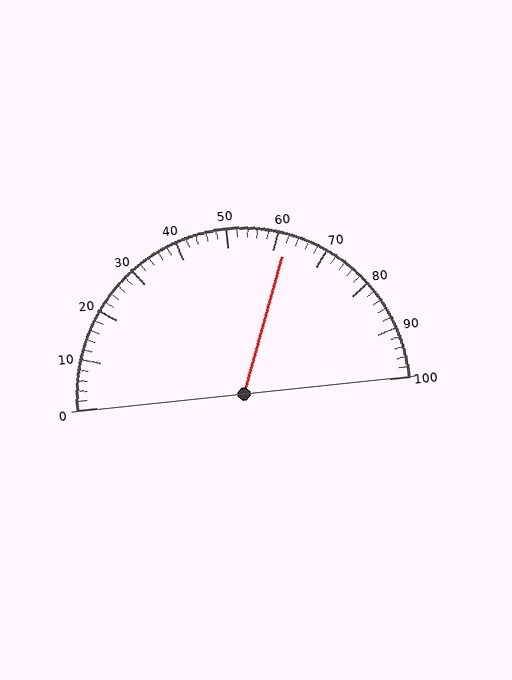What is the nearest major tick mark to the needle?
The nearest major tick mark is 60.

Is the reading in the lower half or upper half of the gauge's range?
The reading is in the upper half of the range (0 to 100).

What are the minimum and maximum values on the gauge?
The gauge ranges from 0 to 100.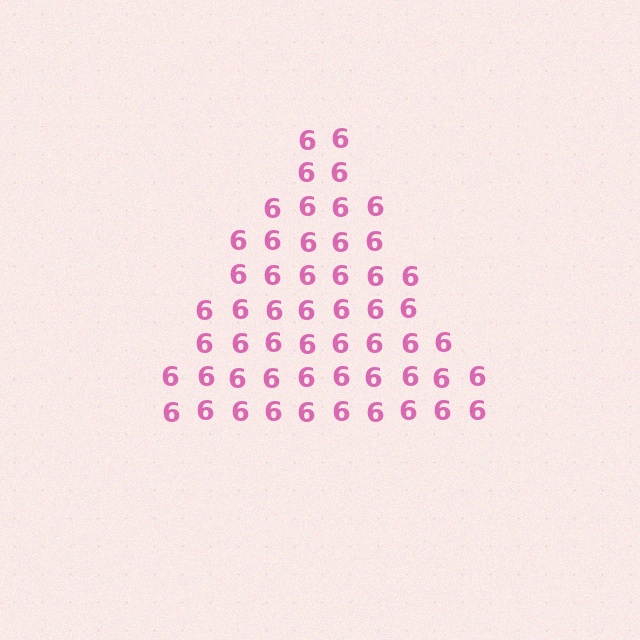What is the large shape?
The large shape is a triangle.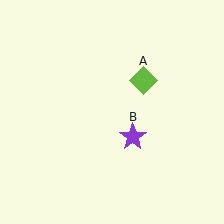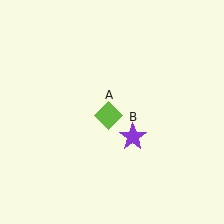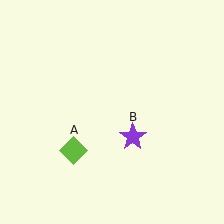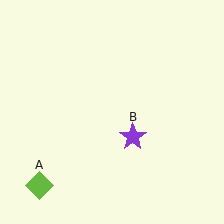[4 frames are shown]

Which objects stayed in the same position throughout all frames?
Purple star (object B) remained stationary.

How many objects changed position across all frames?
1 object changed position: lime diamond (object A).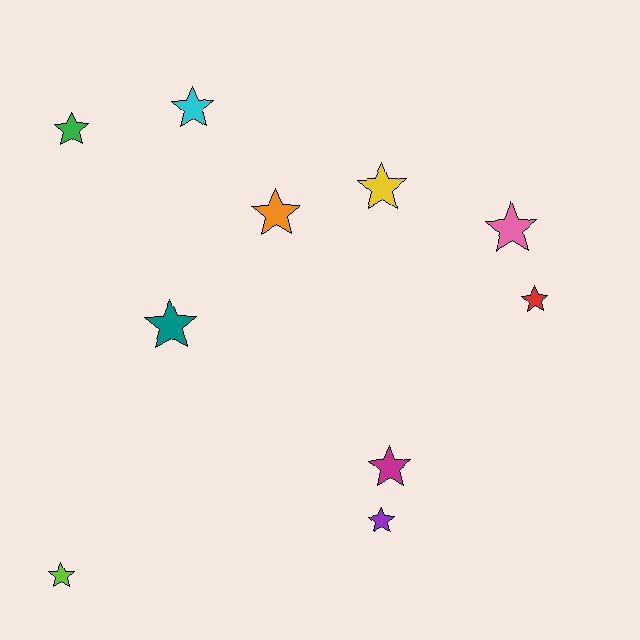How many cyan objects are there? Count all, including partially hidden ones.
There is 1 cyan object.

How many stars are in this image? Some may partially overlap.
There are 10 stars.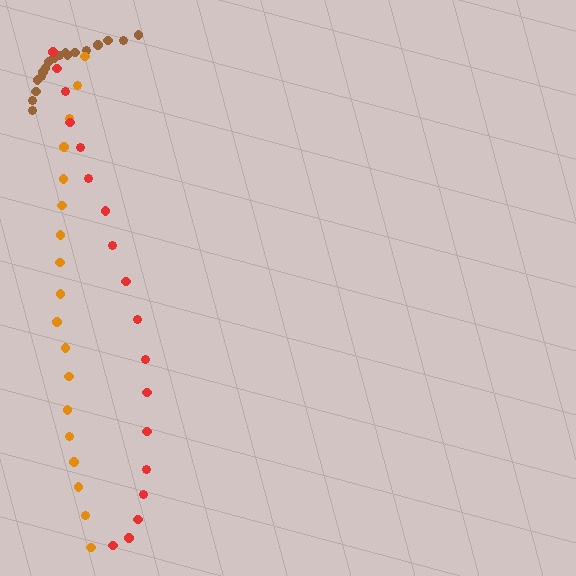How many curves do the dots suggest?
There are 3 distinct paths.